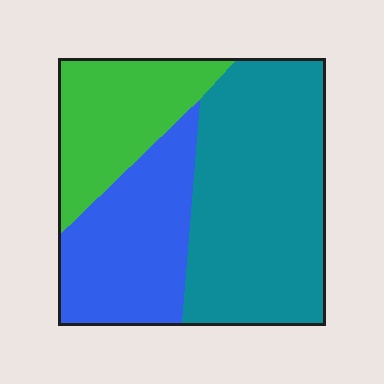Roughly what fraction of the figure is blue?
Blue takes up about one quarter (1/4) of the figure.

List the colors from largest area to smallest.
From largest to smallest: teal, blue, green.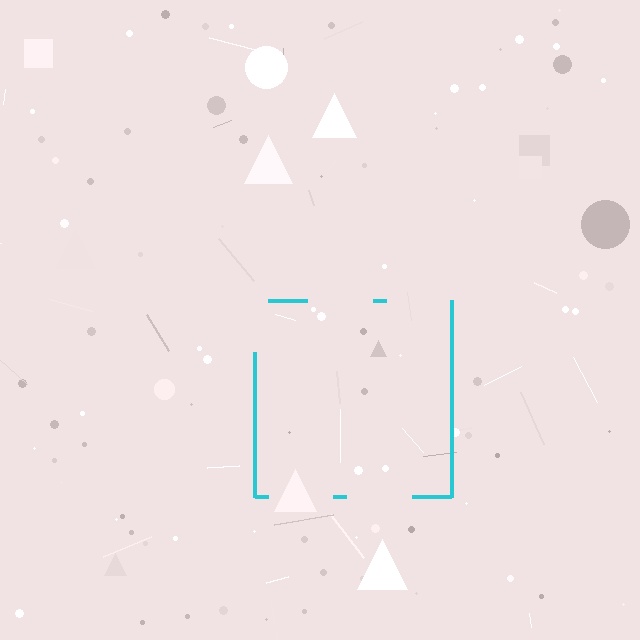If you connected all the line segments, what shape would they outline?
They would outline a square.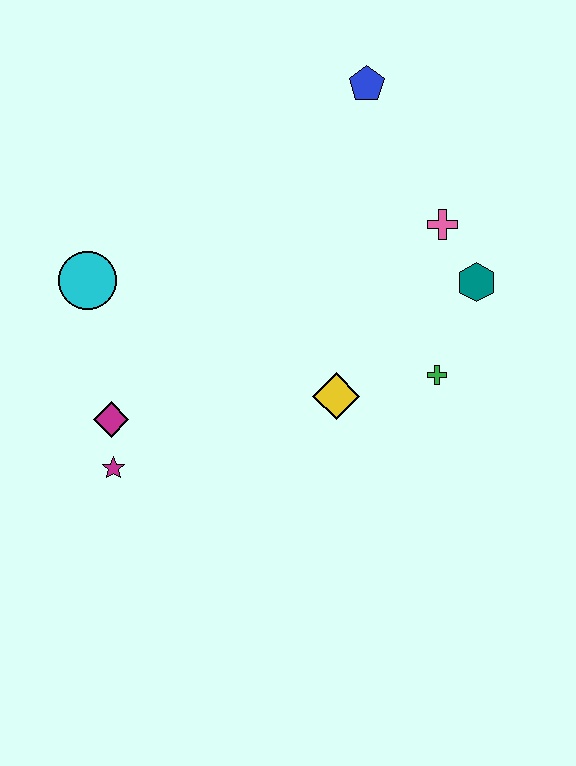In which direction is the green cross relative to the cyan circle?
The green cross is to the right of the cyan circle.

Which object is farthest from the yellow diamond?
The blue pentagon is farthest from the yellow diamond.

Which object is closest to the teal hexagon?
The pink cross is closest to the teal hexagon.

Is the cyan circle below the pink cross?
Yes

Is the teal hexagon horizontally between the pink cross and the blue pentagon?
No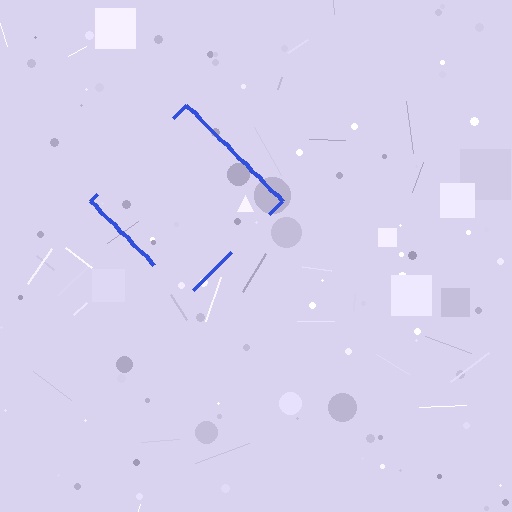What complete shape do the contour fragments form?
The contour fragments form a diamond.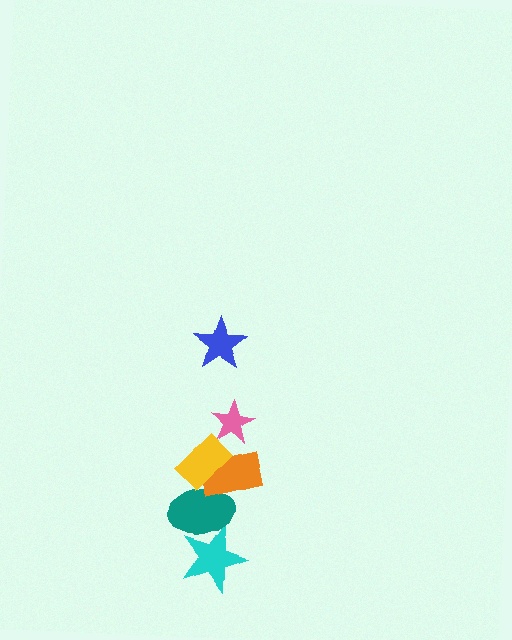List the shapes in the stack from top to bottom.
From top to bottom: the blue star, the pink star, the yellow rectangle, the orange rectangle, the teal ellipse, the cyan star.